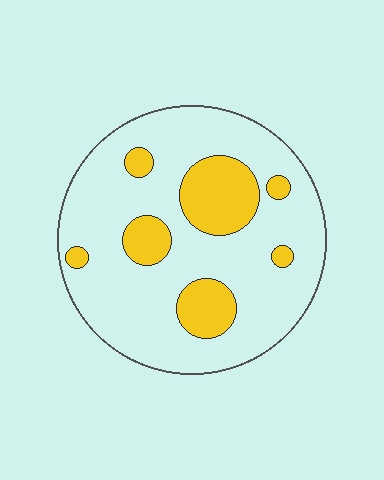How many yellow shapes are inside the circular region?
7.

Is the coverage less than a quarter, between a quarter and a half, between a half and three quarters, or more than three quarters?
Less than a quarter.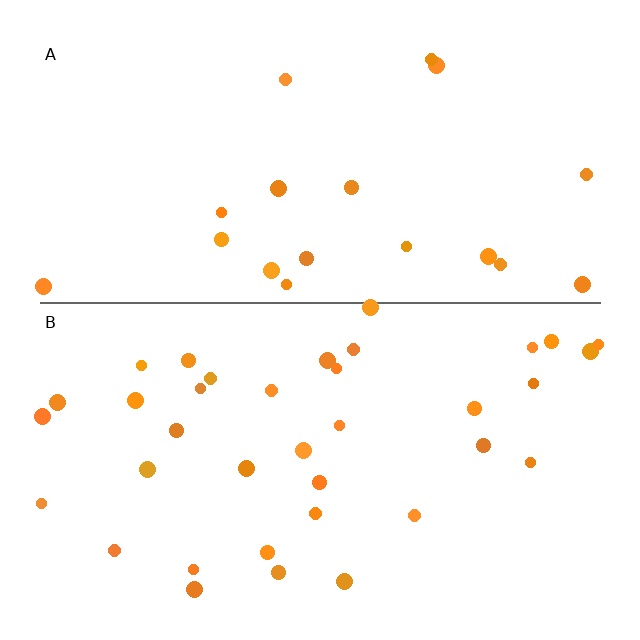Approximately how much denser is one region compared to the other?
Approximately 1.9× — region B over region A.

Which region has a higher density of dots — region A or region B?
B (the bottom).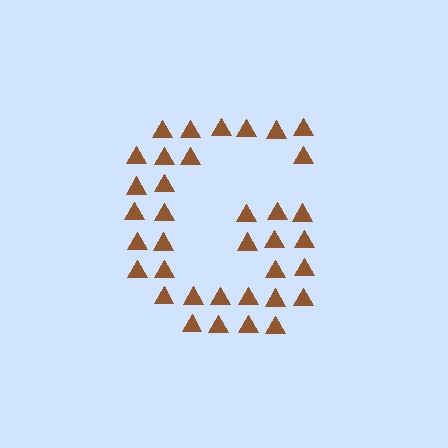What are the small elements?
The small elements are triangles.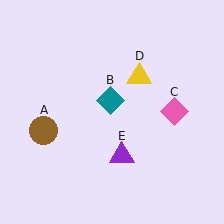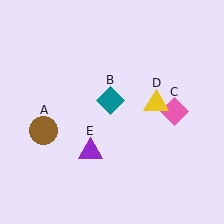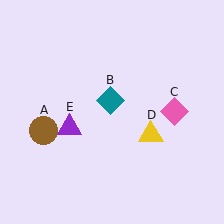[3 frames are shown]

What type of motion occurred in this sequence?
The yellow triangle (object D), purple triangle (object E) rotated clockwise around the center of the scene.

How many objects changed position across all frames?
2 objects changed position: yellow triangle (object D), purple triangle (object E).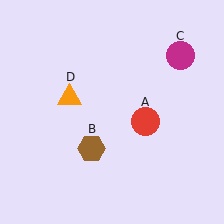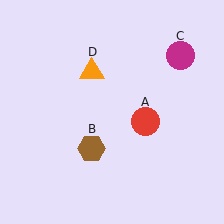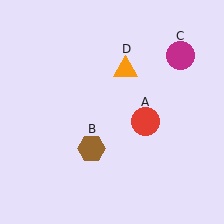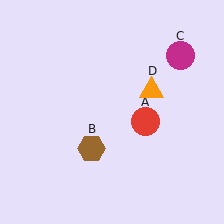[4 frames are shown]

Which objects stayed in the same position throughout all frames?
Red circle (object A) and brown hexagon (object B) and magenta circle (object C) remained stationary.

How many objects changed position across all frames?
1 object changed position: orange triangle (object D).